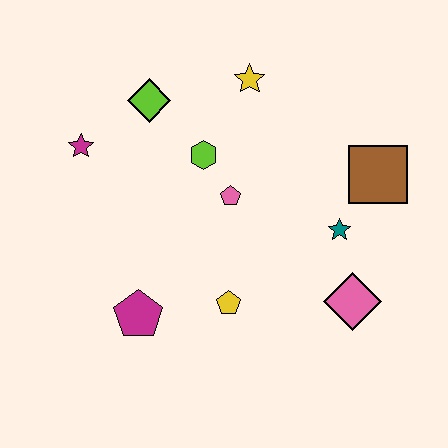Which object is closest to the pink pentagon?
The lime hexagon is closest to the pink pentagon.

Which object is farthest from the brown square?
The magenta star is farthest from the brown square.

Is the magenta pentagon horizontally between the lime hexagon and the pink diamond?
No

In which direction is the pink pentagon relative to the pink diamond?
The pink pentagon is to the left of the pink diamond.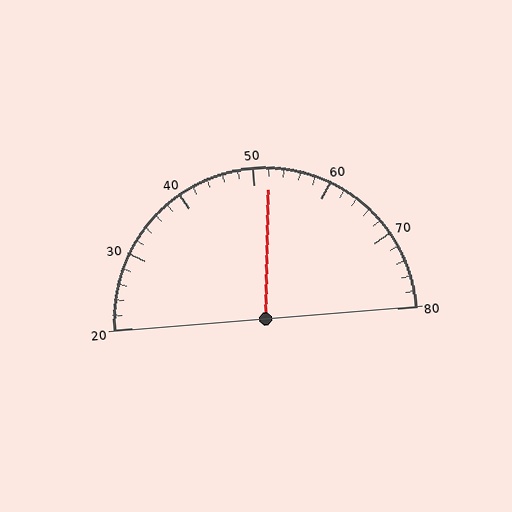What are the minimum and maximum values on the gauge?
The gauge ranges from 20 to 80.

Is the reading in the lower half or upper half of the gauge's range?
The reading is in the upper half of the range (20 to 80).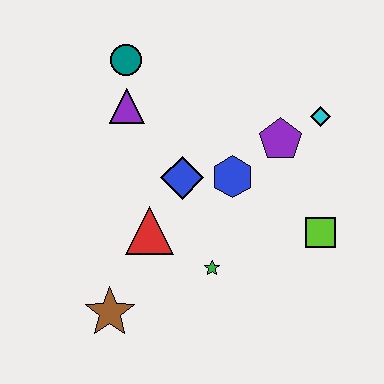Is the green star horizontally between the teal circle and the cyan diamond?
Yes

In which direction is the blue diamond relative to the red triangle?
The blue diamond is above the red triangle.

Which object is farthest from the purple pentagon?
The brown star is farthest from the purple pentagon.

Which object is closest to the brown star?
The red triangle is closest to the brown star.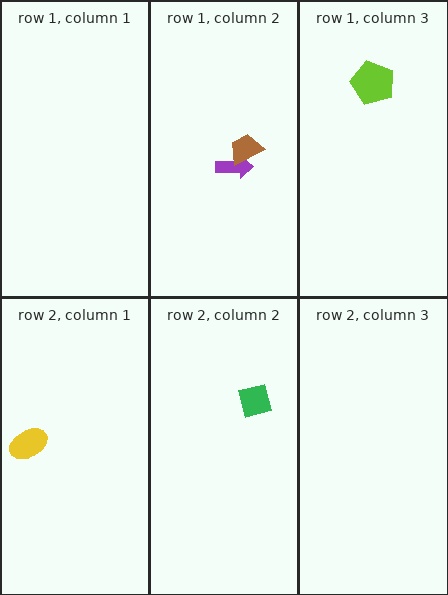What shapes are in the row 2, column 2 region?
The green square.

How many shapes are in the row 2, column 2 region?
1.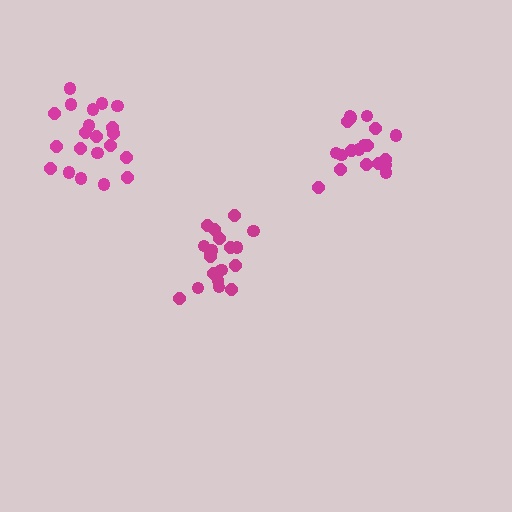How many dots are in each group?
Group 1: 19 dots, Group 2: 19 dots, Group 3: 21 dots (59 total).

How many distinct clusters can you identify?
There are 3 distinct clusters.